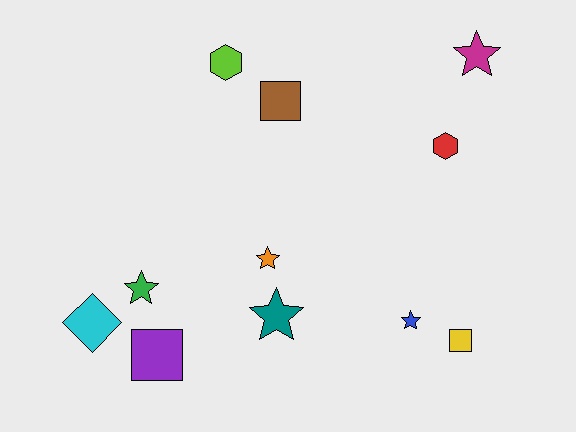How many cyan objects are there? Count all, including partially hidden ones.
There is 1 cyan object.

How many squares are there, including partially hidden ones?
There are 3 squares.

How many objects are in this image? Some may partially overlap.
There are 11 objects.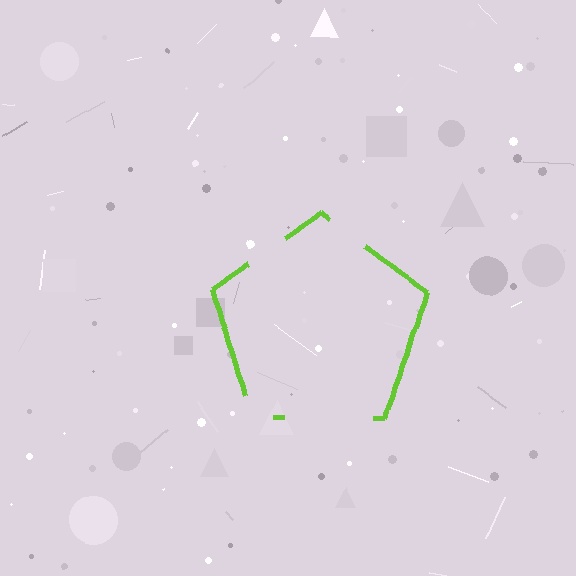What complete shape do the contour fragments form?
The contour fragments form a pentagon.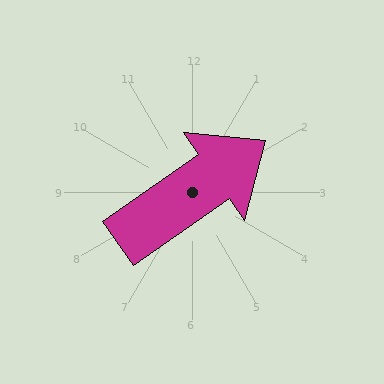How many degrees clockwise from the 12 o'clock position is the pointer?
Approximately 55 degrees.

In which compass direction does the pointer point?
Northeast.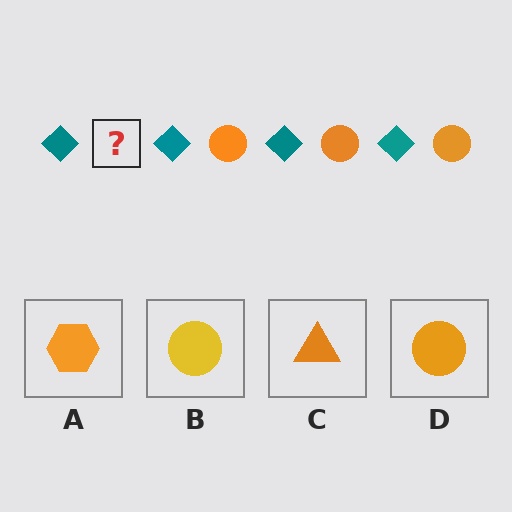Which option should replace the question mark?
Option D.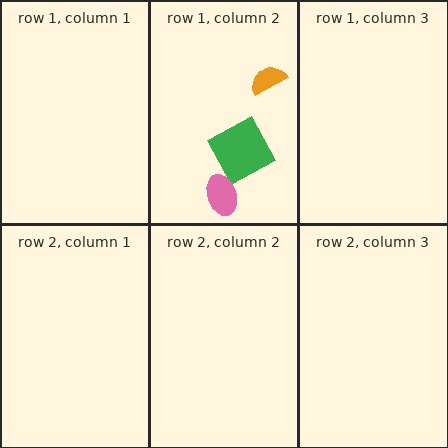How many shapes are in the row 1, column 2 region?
3.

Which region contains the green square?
The row 1, column 2 region.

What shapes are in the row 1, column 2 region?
The green square, the pink ellipse, the orange semicircle.